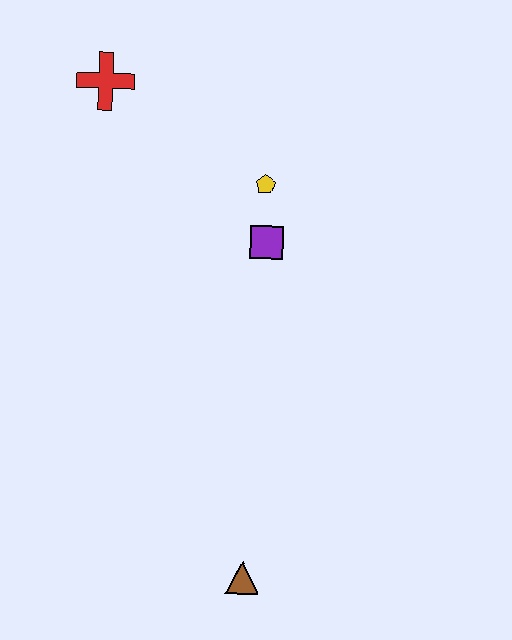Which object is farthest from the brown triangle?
The red cross is farthest from the brown triangle.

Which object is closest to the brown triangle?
The purple square is closest to the brown triangle.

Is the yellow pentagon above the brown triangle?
Yes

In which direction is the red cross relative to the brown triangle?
The red cross is above the brown triangle.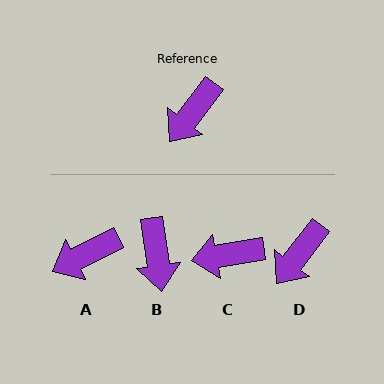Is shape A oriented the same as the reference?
No, it is off by about 25 degrees.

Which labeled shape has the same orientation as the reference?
D.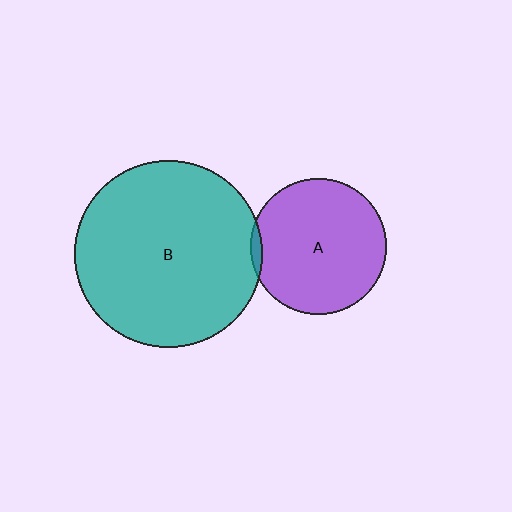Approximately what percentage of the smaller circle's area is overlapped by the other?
Approximately 5%.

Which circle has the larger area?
Circle B (teal).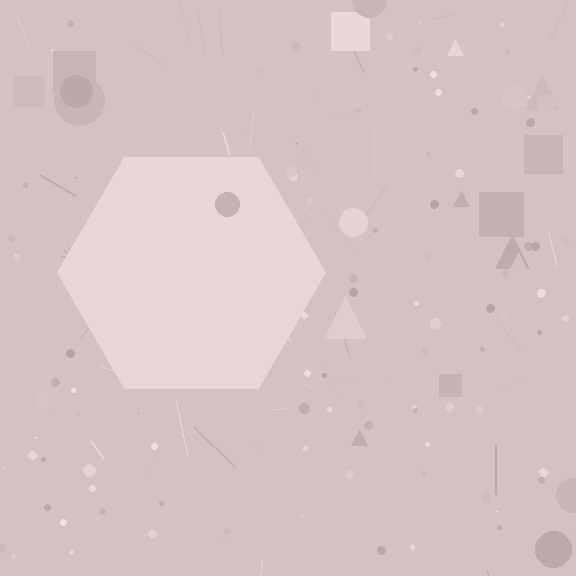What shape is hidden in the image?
A hexagon is hidden in the image.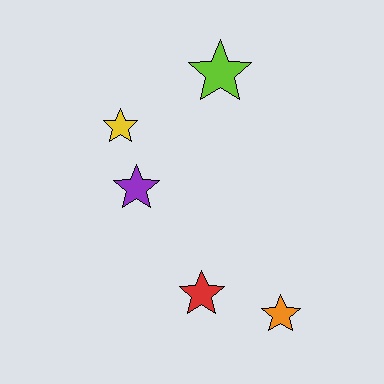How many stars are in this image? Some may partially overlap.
There are 5 stars.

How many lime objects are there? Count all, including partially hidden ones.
There is 1 lime object.